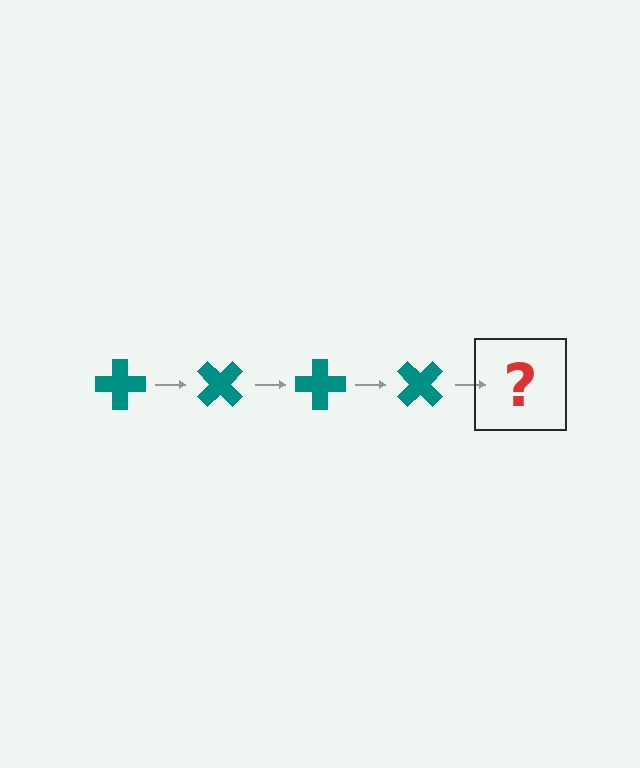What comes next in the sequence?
The next element should be a teal cross rotated 180 degrees.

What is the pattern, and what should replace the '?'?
The pattern is that the cross rotates 45 degrees each step. The '?' should be a teal cross rotated 180 degrees.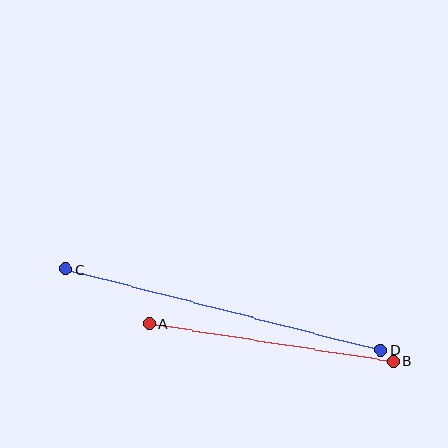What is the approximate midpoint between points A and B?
The midpoint is at approximately (271, 342) pixels.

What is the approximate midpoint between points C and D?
The midpoint is at approximately (223, 310) pixels.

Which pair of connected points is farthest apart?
Points C and D are farthest apart.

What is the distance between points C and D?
The distance is approximately 325 pixels.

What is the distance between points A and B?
The distance is approximately 246 pixels.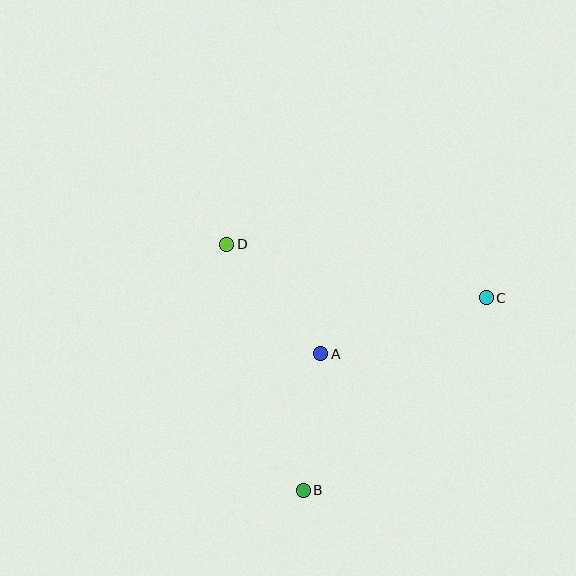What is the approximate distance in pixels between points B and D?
The distance between B and D is approximately 257 pixels.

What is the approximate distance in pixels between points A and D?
The distance between A and D is approximately 144 pixels.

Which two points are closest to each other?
Points A and B are closest to each other.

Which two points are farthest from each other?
Points B and C are farthest from each other.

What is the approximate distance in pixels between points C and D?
The distance between C and D is approximately 265 pixels.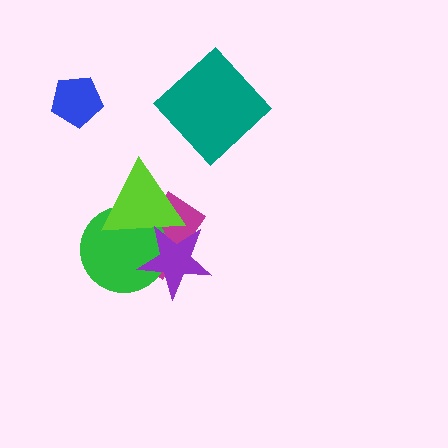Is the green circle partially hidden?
Yes, it is partially covered by another shape.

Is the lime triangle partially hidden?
Yes, it is partially covered by another shape.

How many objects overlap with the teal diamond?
0 objects overlap with the teal diamond.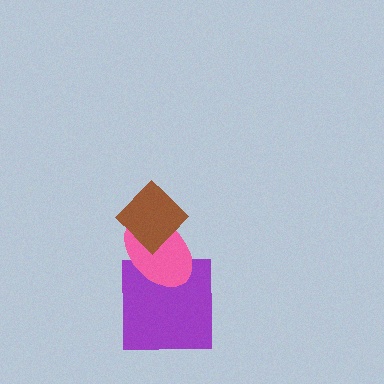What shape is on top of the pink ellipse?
The brown diamond is on top of the pink ellipse.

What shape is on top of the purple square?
The pink ellipse is on top of the purple square.